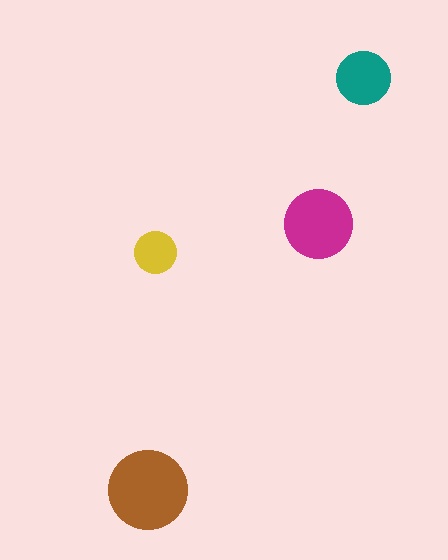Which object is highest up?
The teal circle is topmost.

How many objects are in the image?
There are 4 objects in the image.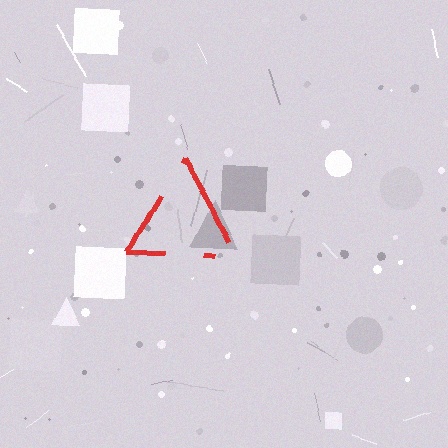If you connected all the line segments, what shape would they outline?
They would outline a triangle.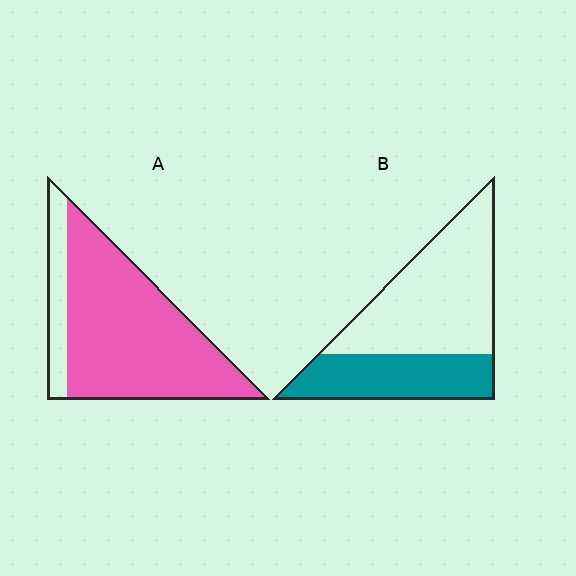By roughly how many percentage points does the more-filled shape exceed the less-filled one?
By roughly 45 percentage points (A over B).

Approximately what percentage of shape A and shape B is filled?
A is approximately 85% and B is approximately 35%.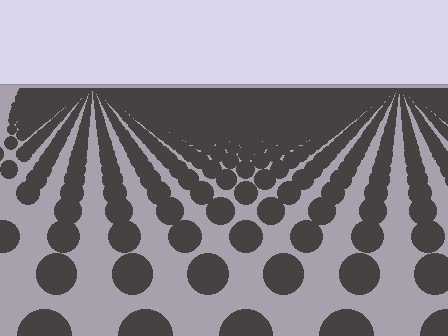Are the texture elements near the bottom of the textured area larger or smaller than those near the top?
Larger. Near the bottom, elements are closer to the viewer and appear at a bigger on-screen size.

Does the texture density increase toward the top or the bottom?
Density increases toward the top.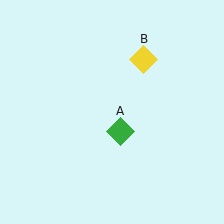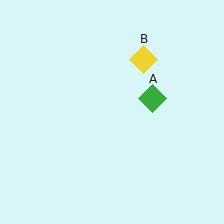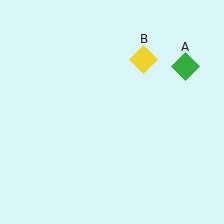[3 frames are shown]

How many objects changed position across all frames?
1 object changed position: green diamond (object A).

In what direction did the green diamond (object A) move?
The green diamond (object A) moved up and to the right.